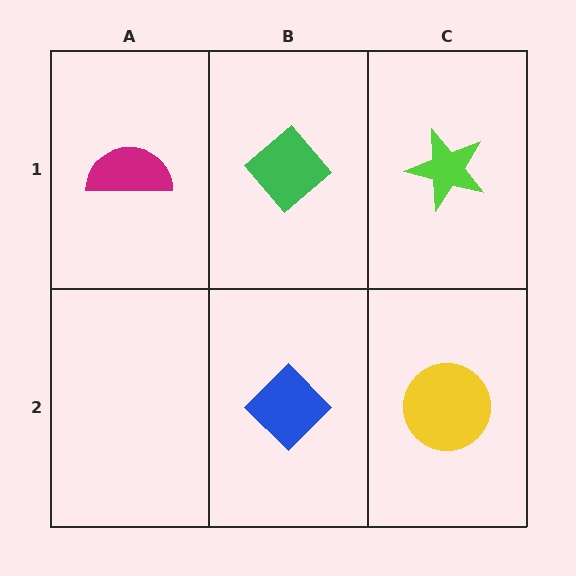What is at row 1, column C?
A lime star.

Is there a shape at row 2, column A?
No, that cell is empty.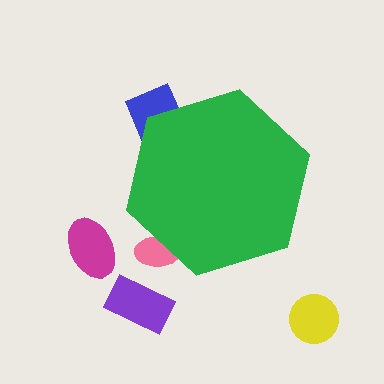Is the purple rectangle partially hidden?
No, the purple rectangle is fully visible.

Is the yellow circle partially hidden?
No, the yellow circle is fully visible.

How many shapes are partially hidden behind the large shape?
2 shapes are partially hidden.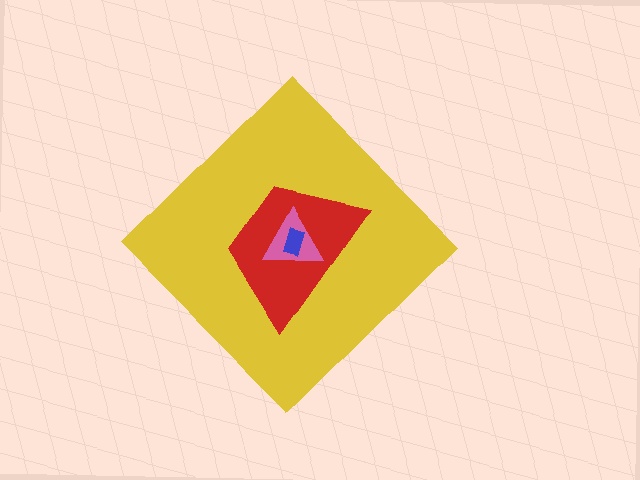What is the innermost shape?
The blue rectangle.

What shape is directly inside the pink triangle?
The blue rectangle.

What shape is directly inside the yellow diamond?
The red trapezoid.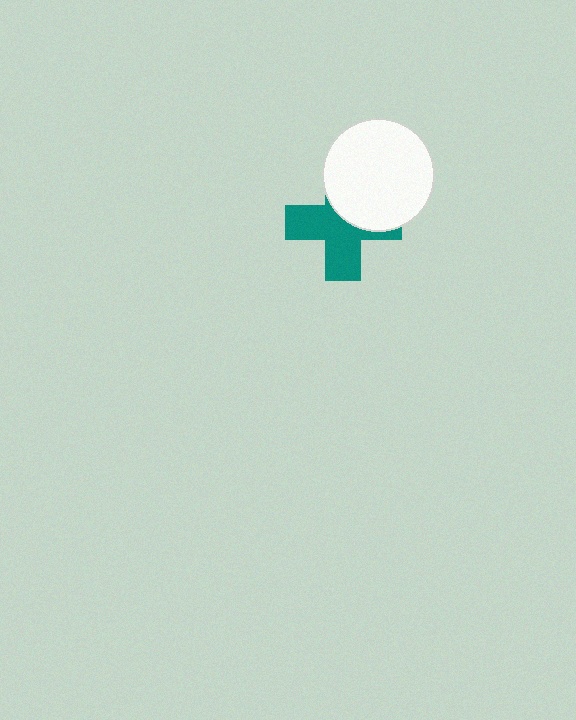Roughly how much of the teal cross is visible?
About half of it is visible (roughly 58%).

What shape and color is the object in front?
The object in front is a white circle.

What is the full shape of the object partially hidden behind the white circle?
The partially hidden object is a teal cross.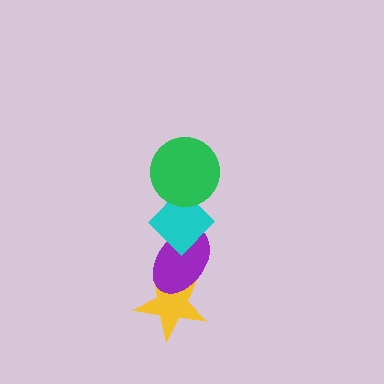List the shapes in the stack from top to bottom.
From top to bottom: the green circle, the cyan diamond, the purple ellipse, the yellow star.